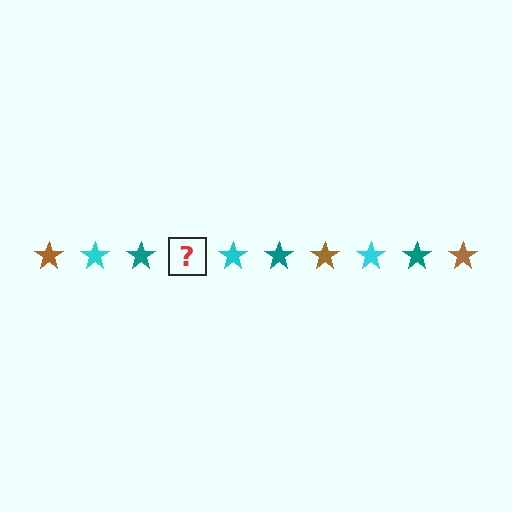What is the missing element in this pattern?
The missing element is a brown star.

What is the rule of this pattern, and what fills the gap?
The rule is that the pattern cycles through brown, cyan, teal stars. The gap should be filled with a brown star.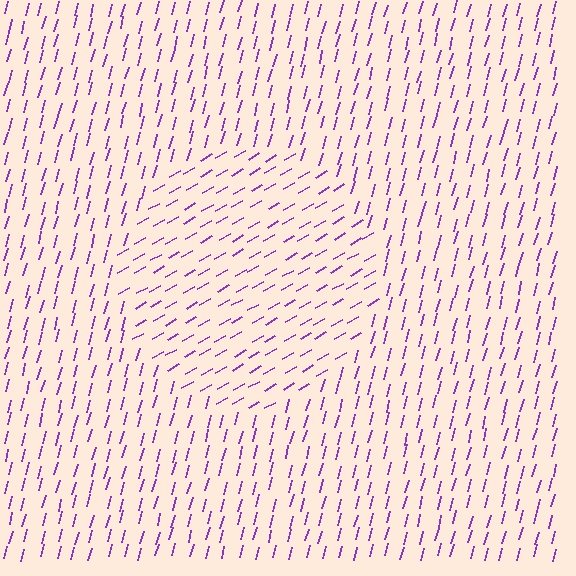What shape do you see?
I see a circle.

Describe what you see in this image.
The image is filled with small purple line segments. A circle region in the image has lines oriented differently from the surrounding lines, creating a visible texture boundary.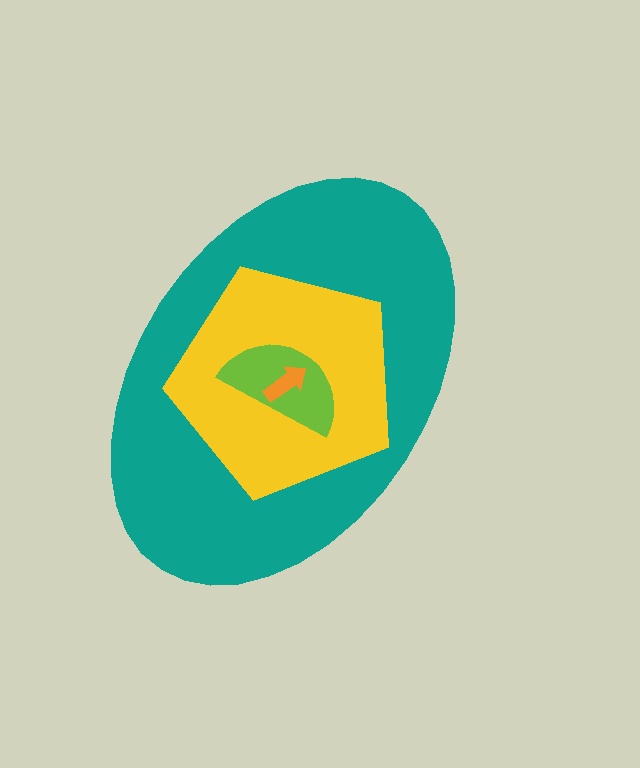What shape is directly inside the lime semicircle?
The orange arrow.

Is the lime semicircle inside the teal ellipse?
Yes.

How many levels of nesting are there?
4.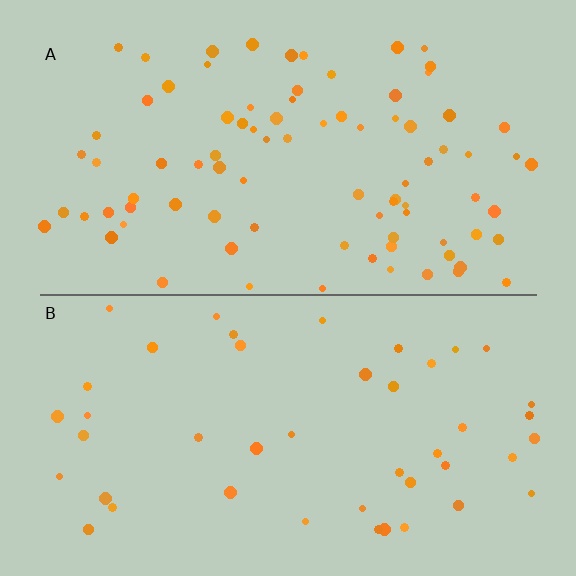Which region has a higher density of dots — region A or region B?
A (the top).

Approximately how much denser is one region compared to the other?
Approximately 1.9× — region A over region B.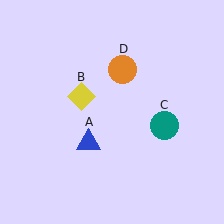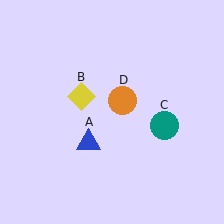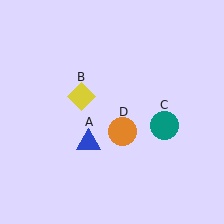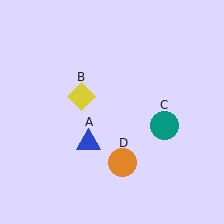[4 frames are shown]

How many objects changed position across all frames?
1 object changed position: orange circle (object D).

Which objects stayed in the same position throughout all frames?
Blue triangle (object A) and yellow diamond (object B) and teal circle (object C) remained stationary.